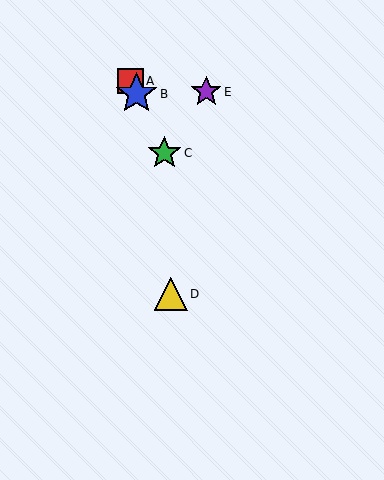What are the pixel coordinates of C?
Object C is at (164, 153).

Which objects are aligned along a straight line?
Objects A, B, C are aligned along a straight line.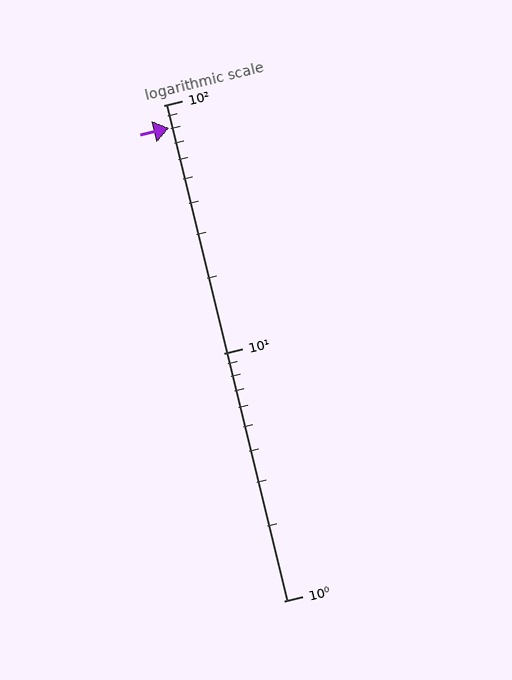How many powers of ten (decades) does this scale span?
The scale spans 2 decades, from 1 to 100.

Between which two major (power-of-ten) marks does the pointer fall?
The pointer is between 10 and 100.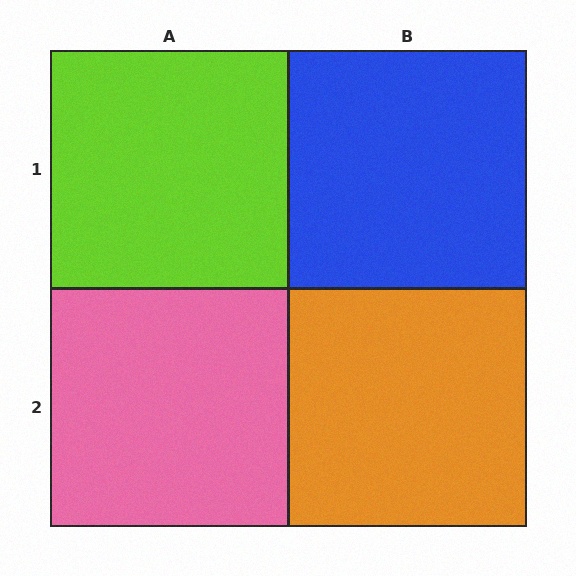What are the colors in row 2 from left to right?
Pink, orange.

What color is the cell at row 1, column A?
Lime.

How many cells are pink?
1 cell is pink.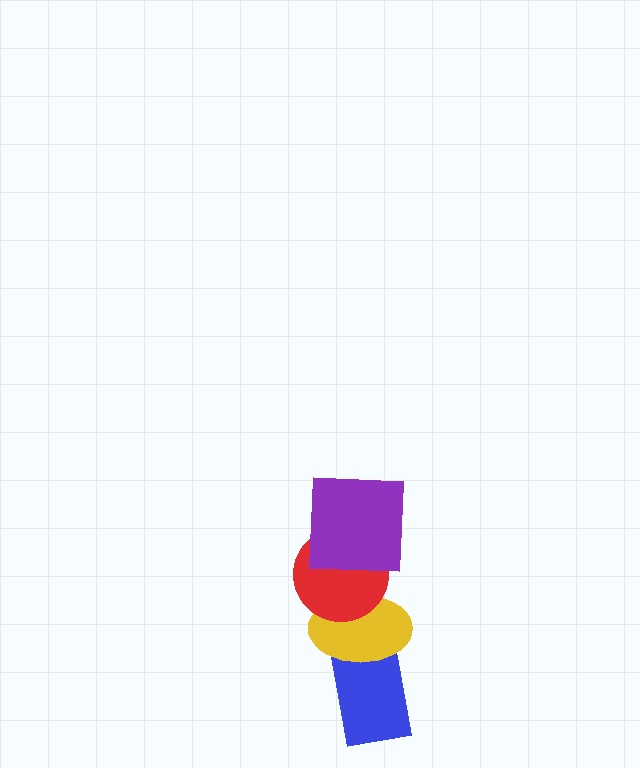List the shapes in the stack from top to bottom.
From top to bottom: the purple square, the red circle, the yellow ellipse, the blue rectangle.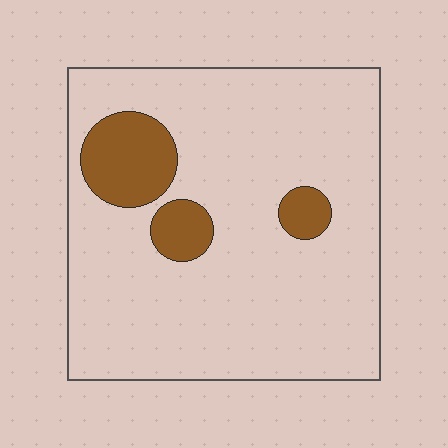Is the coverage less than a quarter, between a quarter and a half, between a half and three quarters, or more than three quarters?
Less than a quarter.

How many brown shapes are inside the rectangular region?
3.